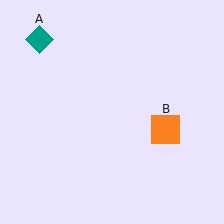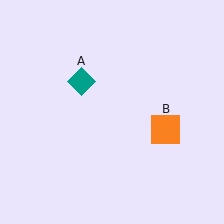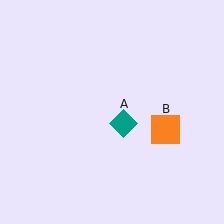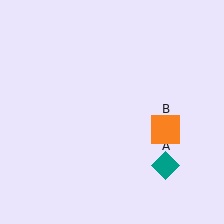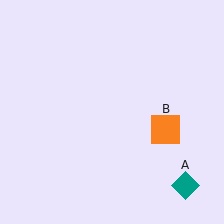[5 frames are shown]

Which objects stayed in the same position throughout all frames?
Orange square (object B) remained stationary.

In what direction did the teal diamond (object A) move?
The teal diamond (object A) moved down and to the right.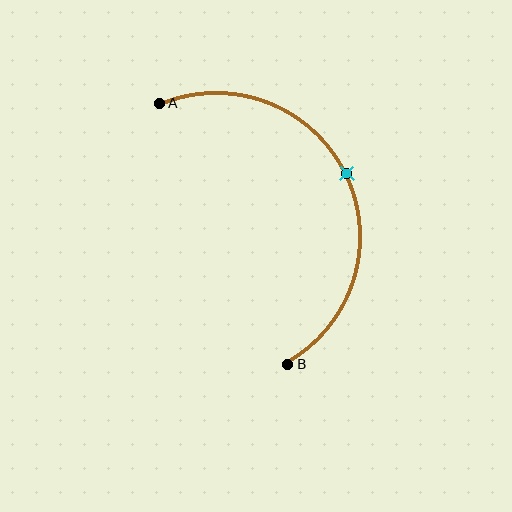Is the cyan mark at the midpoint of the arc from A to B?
Yes. The cyan mark lies on the arc at equal arc-length from both A and B — it is the arc midpoint.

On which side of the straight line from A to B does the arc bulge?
The arc bulges to the right of the straight line connecting A and B.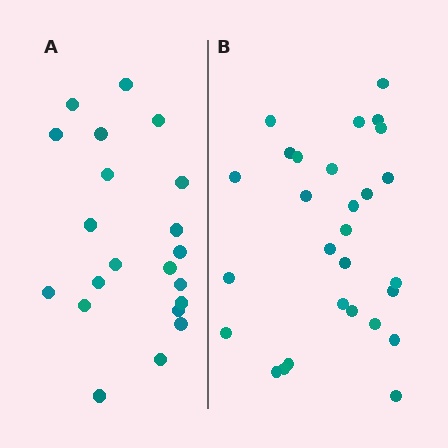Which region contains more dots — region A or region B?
Region B (the right region) has more dots.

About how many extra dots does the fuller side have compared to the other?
Region B has roughly 8 or so more dots than region A.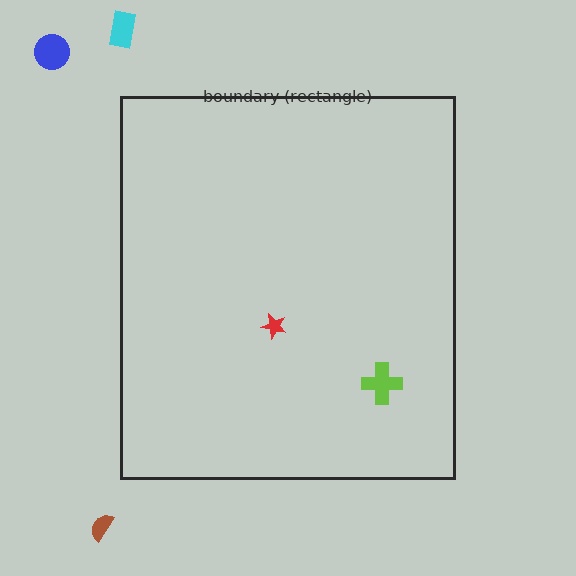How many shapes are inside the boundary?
2 inside, 3 outside.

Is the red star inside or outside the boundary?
Inside.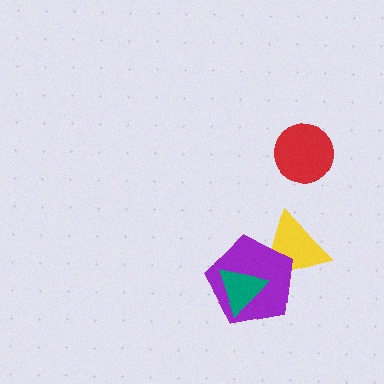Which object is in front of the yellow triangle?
The purple pentagon is in front of the yellow triangle.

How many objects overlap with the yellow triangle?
1 object overlaps with the yellow triangle.